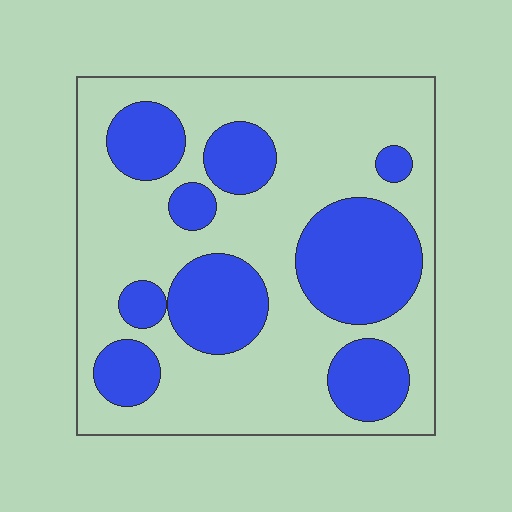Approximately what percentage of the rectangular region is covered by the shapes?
Approximately 35%.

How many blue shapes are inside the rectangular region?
9.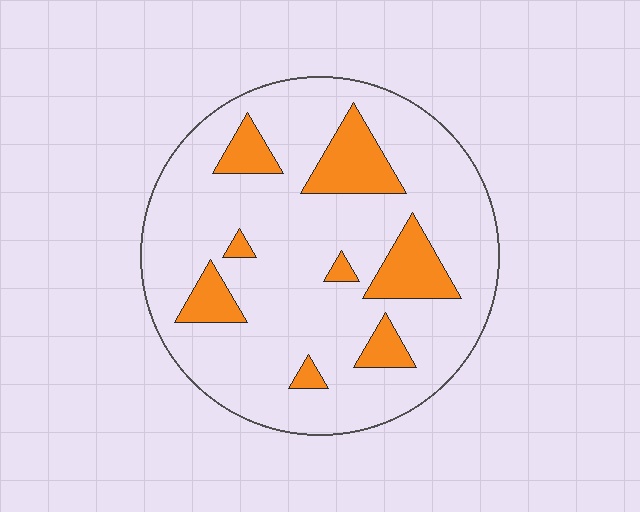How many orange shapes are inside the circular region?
8.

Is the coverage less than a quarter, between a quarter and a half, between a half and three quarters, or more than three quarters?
Less than a quarter.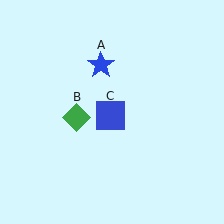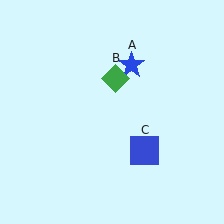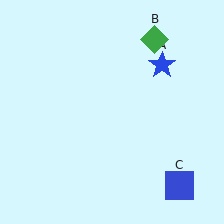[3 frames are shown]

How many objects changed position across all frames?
3 objects changed position: blue star (object A), green diamond (object B), blue square (object C).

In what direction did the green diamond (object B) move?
The green diamond (object B) moved up and to the right.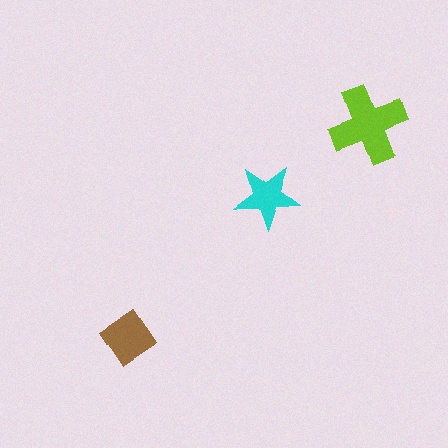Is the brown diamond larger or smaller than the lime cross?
Smaller.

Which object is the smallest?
The cyan star.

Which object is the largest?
The lime cross.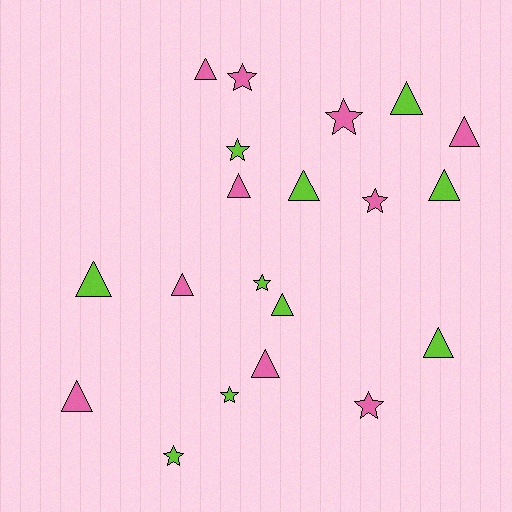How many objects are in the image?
There are 20 objects.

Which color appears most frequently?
Lime, with 10 objects.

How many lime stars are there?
There are 4 lime stars.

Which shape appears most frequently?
Triangle, with 12 objects.